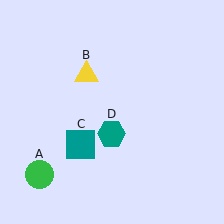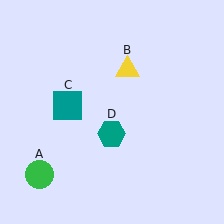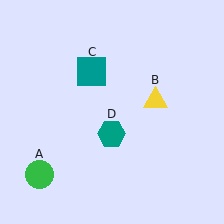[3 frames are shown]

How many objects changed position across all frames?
2 objects changed position: yellow triangle (object B), teal square (object C).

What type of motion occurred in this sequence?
The yellow triangle (object B), teal square (object C) rotated clockwise around the center of the scene.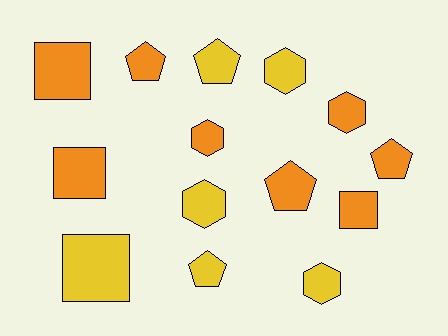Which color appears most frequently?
Orange, with 8 objects.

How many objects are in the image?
There are 14 objects.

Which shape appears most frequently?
Hexagon, with 5 objects.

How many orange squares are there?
There are 3 orange squares.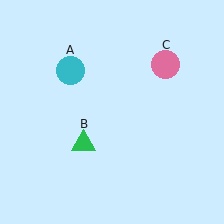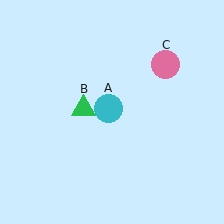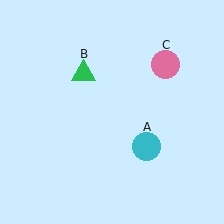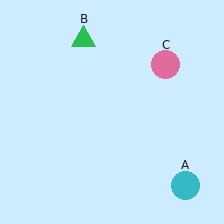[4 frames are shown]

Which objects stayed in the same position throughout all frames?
Pink circle (object C) remained stationary.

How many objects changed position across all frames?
2 objects changed position: cyan circle (object A), green triangle (object B).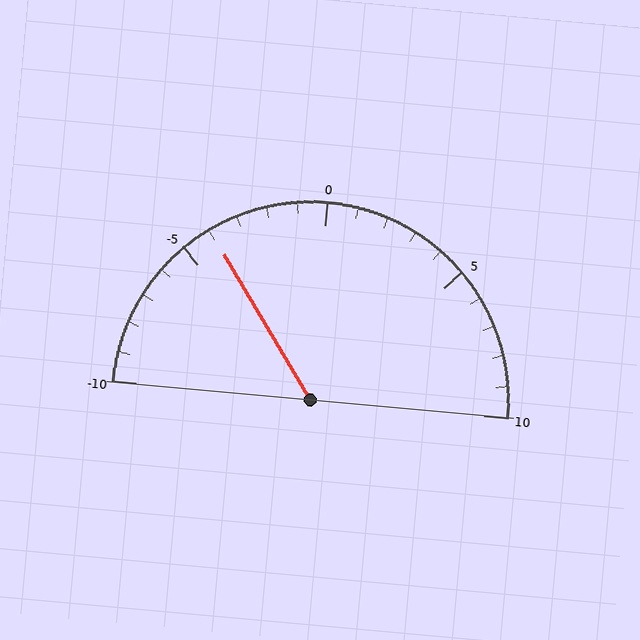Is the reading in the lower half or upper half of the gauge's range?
The reading is in the lower half of the range (-10 to 10).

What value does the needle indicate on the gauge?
The needle indicates approximately -4.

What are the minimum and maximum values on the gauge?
The gauge ranges from -10 to 10.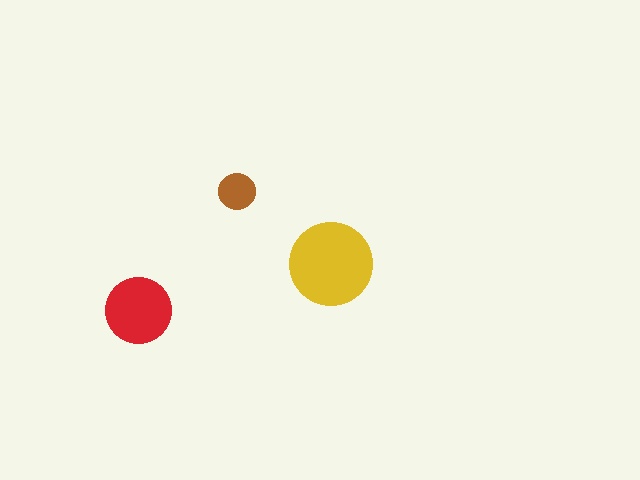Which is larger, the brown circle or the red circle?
The red one.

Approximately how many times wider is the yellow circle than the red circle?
About 1.5 times wider.